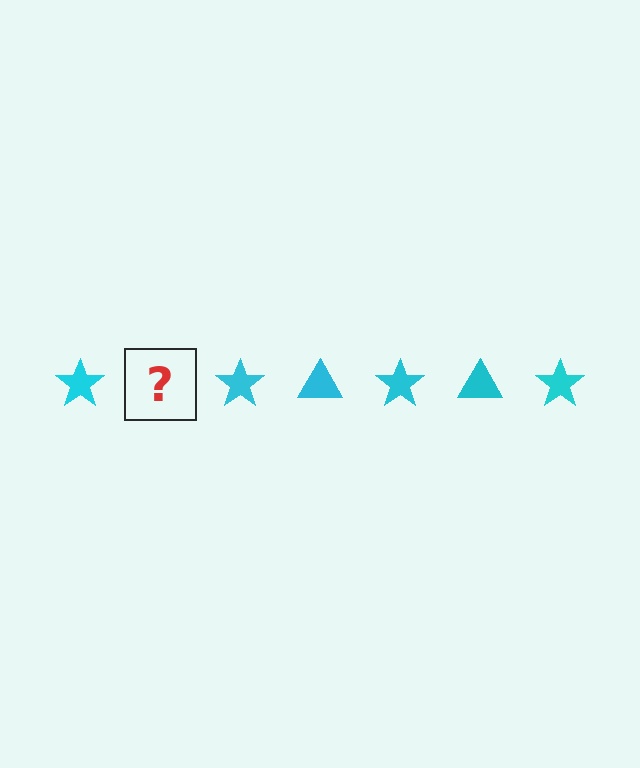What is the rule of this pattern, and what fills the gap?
The rule is that the pattern cycles through star, triangle shapes in cyan. The gap should be filled with a cyan triangle.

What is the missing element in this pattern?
The missing element is a cyan triangle.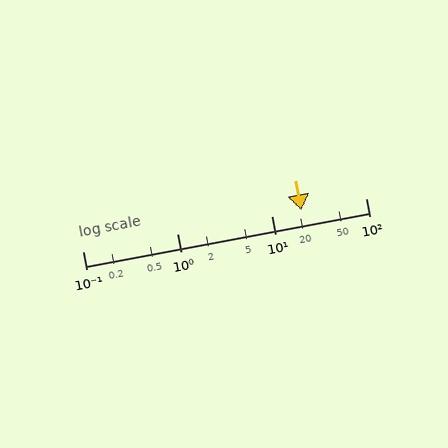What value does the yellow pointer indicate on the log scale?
The pointer indicates approximately 21.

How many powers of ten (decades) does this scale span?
The scale spans 3 decades, from 0.1 to 100.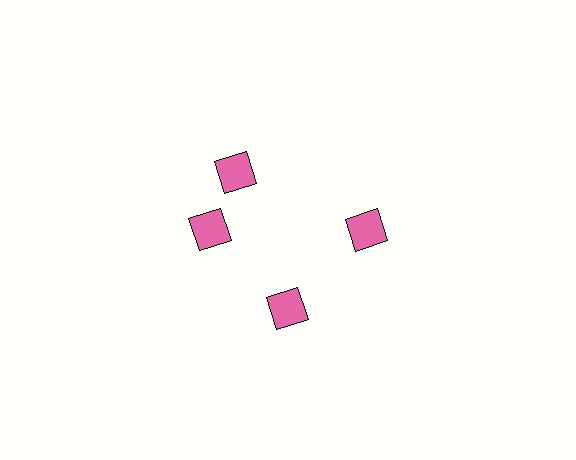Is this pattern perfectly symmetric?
No. The 4 pink diamonds are arranged in a ring, but one element near the 12 o'clock position is rotated out of alignment along the ring, breaking the 4-fold rotational symmetry.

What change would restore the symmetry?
The symmetry would be restored by rotating it back into even spacing with its neighbors so that all 4 diamonds sit at equal angles and equal distance from the center.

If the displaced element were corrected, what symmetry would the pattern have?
It would have 4-fold rotational symmetry — the pattern would map onto itself every 90 degrees.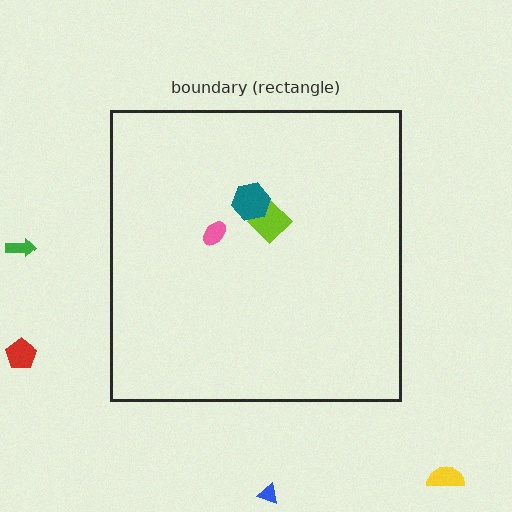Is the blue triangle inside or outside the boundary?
Outside.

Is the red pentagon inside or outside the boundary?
Outside.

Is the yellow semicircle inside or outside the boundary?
Outside.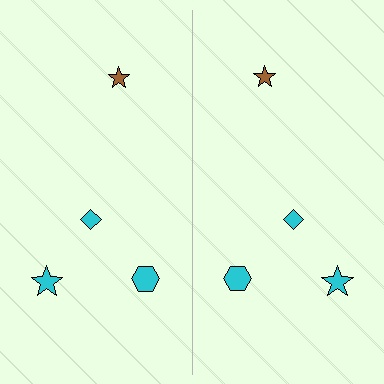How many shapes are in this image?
There are 8 shapes in this image.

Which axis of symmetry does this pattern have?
The pattern has a vertical axis of symmetry running through the center of the image.